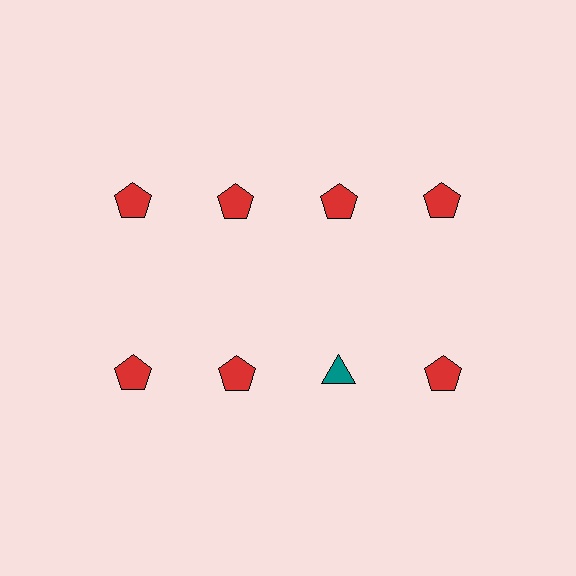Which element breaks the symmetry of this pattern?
The teal triangle in the second row, center column breaks the symmetry. All other shapes are red pentagons.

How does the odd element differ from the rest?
It differs in both color (teal instead of red) and shape (triangle instead of pentagon).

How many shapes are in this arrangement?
There are 8 shapes arranged in a grid pattern.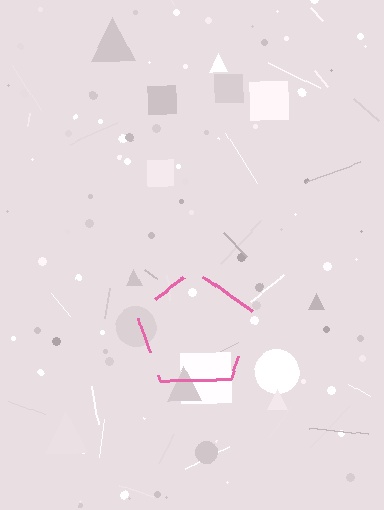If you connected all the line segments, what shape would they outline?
They would outline a pentagon.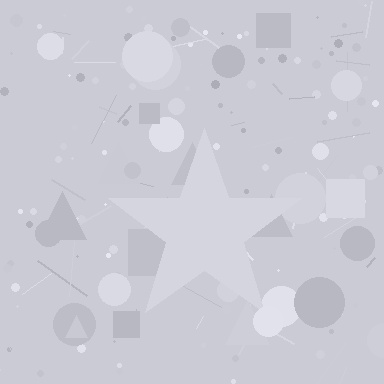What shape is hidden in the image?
A star is hidden in the image.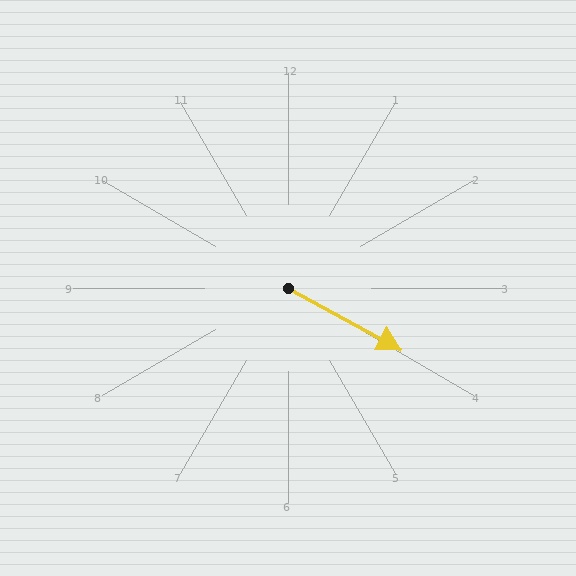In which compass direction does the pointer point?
Southeast.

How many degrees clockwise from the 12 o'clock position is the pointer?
Approximately 118 degrees.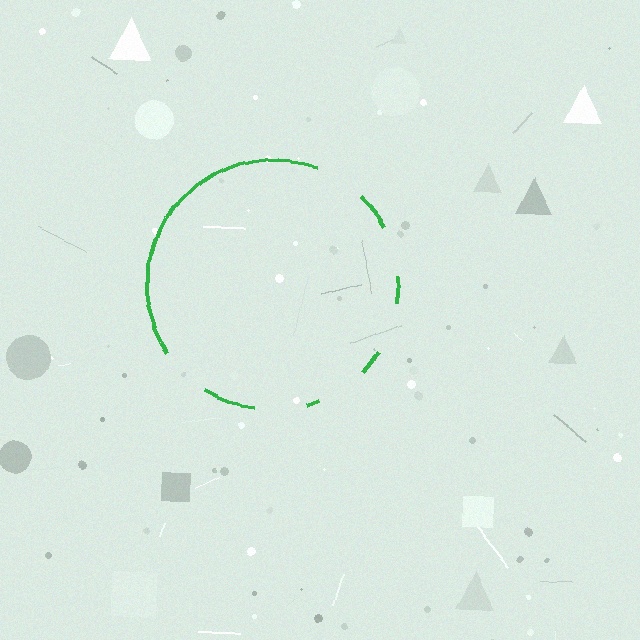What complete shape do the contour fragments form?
The contour fragments form a circle.